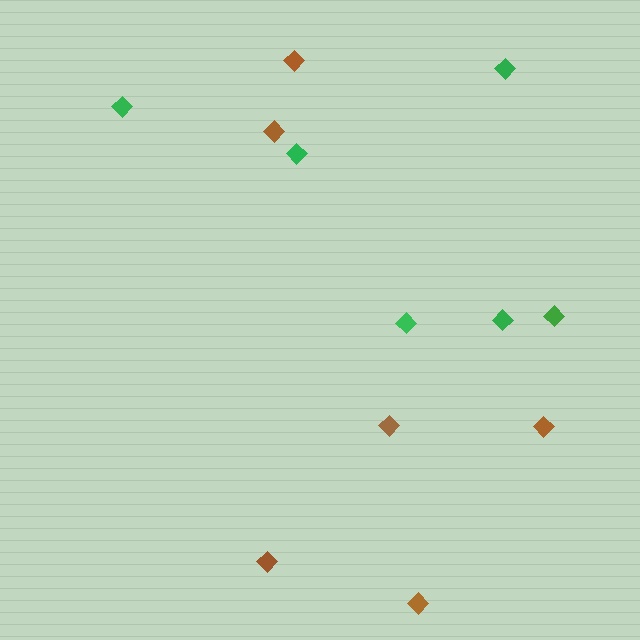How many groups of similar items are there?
There are 2 groups: one group of green diamonds (6) and one group of brown diamonds (6).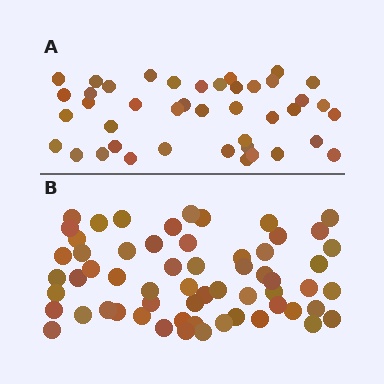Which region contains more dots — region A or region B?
Region B (the bottom region) has more dots.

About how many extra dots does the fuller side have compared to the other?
Region B has approximately 20 more dots than region A.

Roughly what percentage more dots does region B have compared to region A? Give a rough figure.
About 45% more.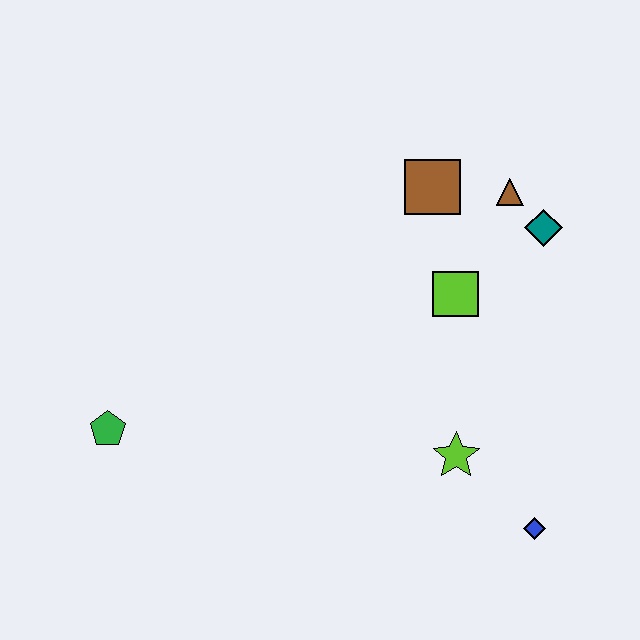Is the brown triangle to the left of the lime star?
No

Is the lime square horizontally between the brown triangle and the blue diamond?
No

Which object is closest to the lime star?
The blue diamond is closest to the lime star.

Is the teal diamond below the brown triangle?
Yes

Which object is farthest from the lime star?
The green pentagon is farthest from the lime star.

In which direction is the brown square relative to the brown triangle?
The brown square is to the left of the brown triangle.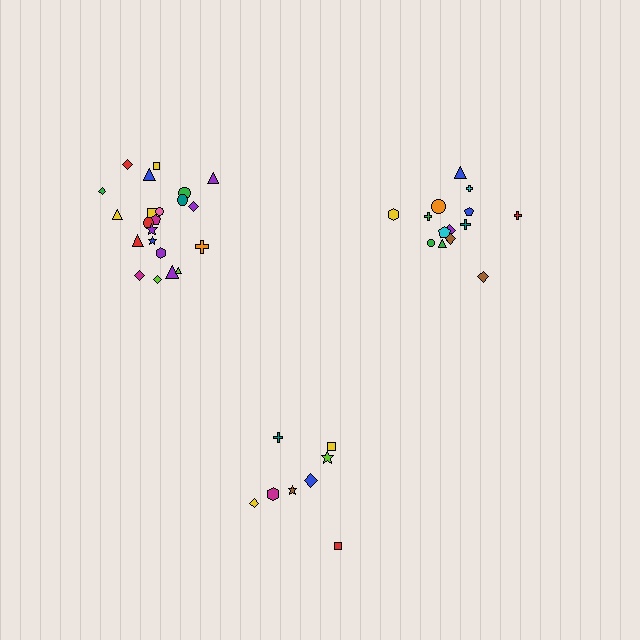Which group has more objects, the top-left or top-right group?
The top-left group.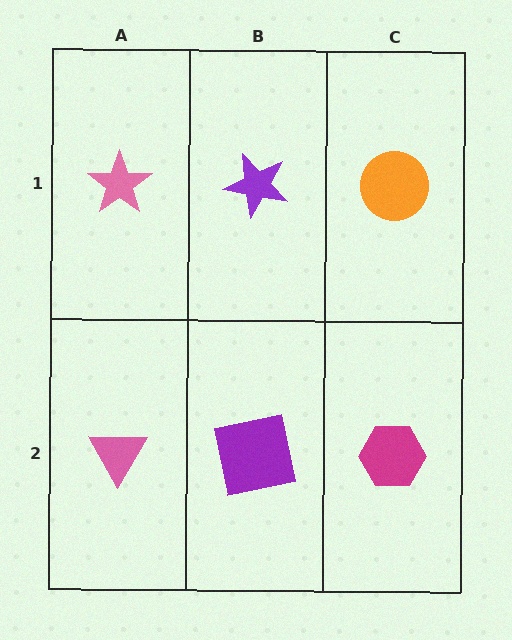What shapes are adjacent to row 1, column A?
A pink triangle (row 2, column A), a purple star (row 1, column B).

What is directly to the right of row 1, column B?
An orange circle.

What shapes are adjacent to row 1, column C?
A magenta hexagon (row 2, column C), a purple star (row 1, column B).